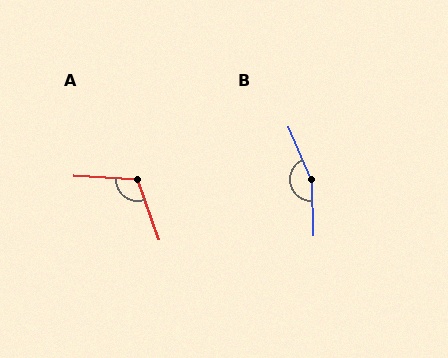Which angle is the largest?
B, at approximately 158 degrees.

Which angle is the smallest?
A, at approximately 113 degrees.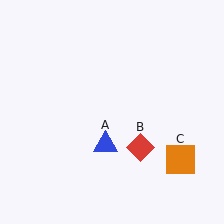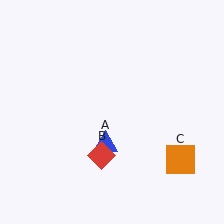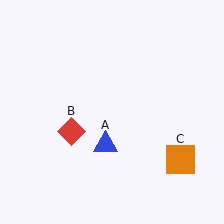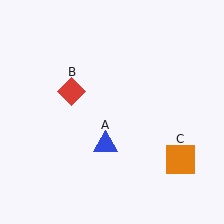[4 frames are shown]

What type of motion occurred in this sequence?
The red diamond (object B) rotated clockwise around the center of the scene.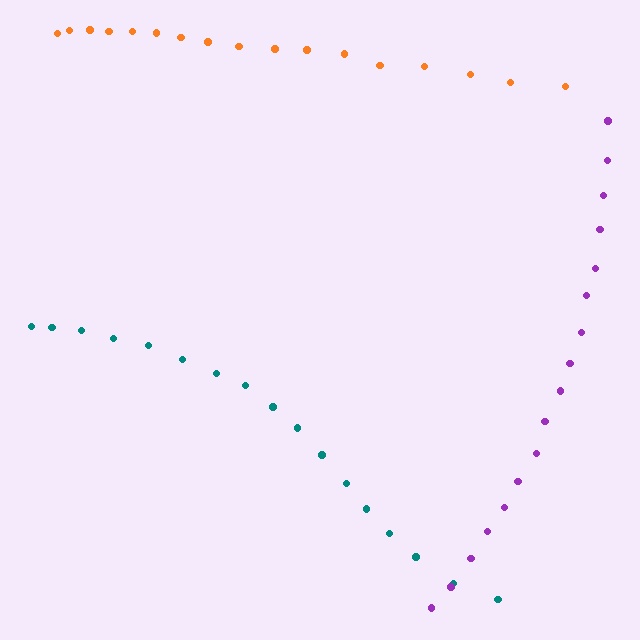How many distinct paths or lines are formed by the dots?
There are 3 distinct paths.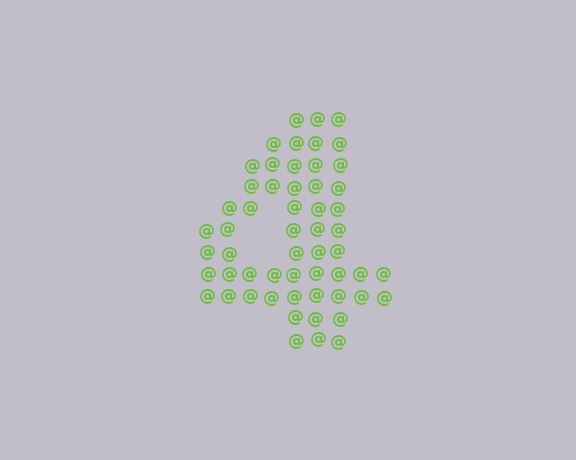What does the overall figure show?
The overall figure shows the digit 4.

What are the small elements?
The small elements are at signs.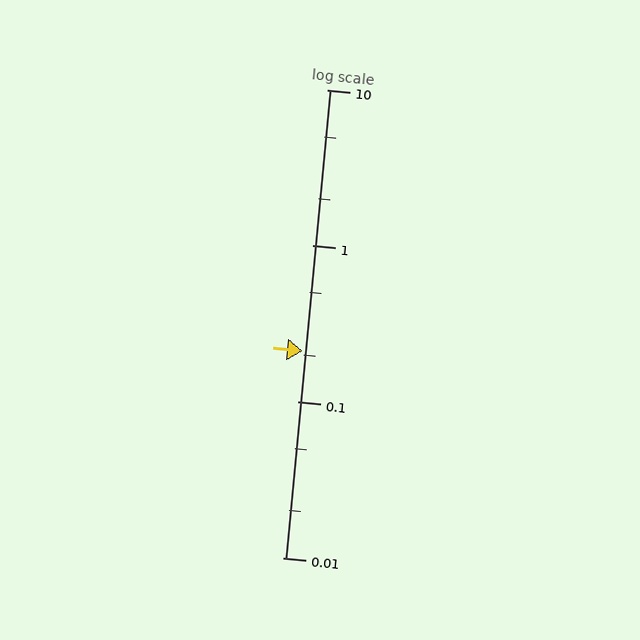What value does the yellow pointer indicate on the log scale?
The pointer indicates approximately 0.21.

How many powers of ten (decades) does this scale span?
The scale spans 3 decades, from 0.01 to 10.